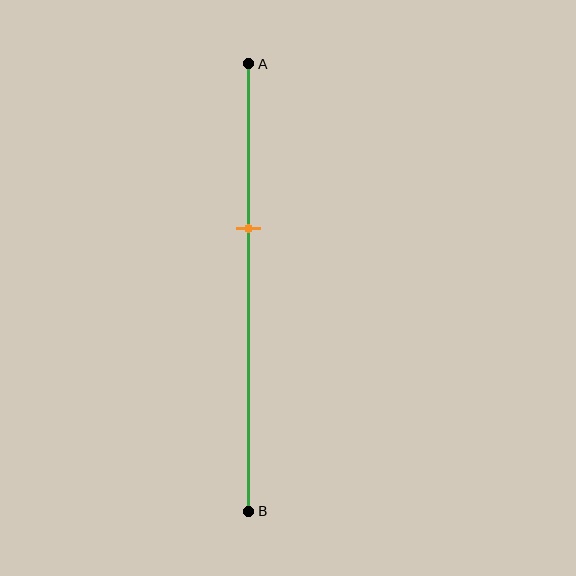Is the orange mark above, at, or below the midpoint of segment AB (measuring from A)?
The orange mark is above the midpoint of segment AB.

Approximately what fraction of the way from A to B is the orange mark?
The orange mark is approximately 35% of the way from A to B.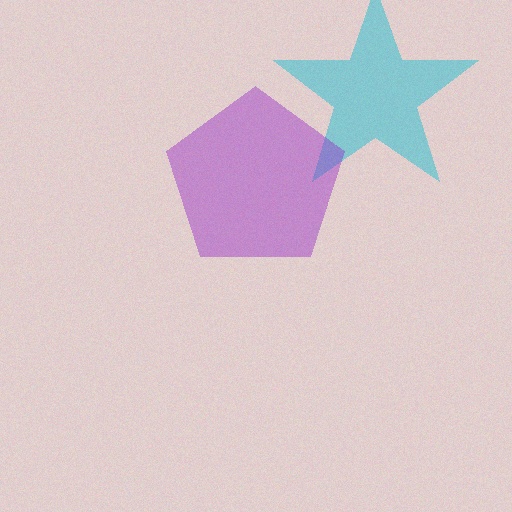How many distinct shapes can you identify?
There are 2 distinct shapes: a cyan star, a purple pentagon.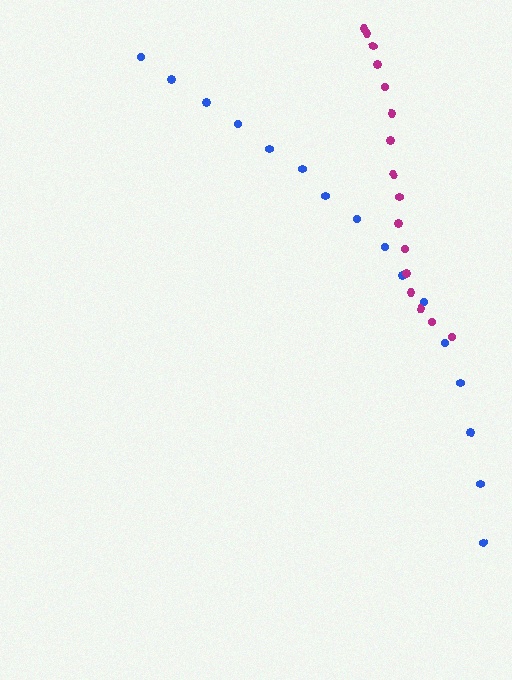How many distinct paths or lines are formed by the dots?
There are 2 distinct paths.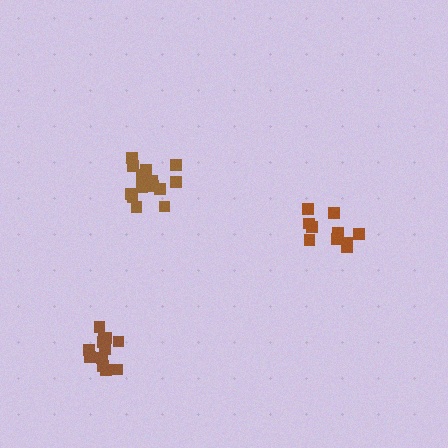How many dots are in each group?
Group 1: 10 dots, Group 2: 15 dots, Group 3: 12 dots (37 total).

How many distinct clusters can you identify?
There are 3 distinct clusters.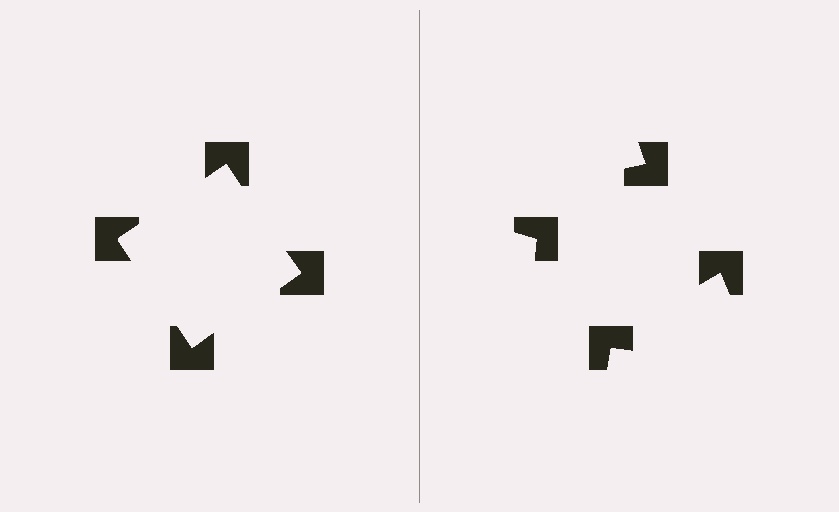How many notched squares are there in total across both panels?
8 — 4 on each side.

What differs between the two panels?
The notched squares are positioned identically on both sides; only the wedge orientations differ. On the left they align to a square; on the right they are misaligned.